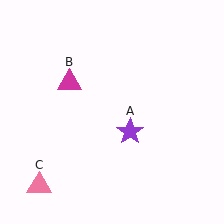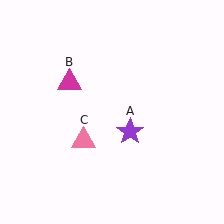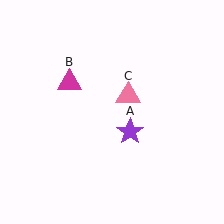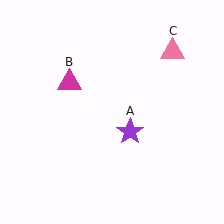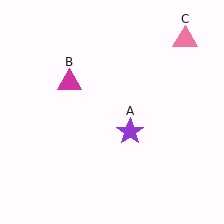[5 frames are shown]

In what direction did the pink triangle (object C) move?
The pink triangle (object C) moved up and to the right.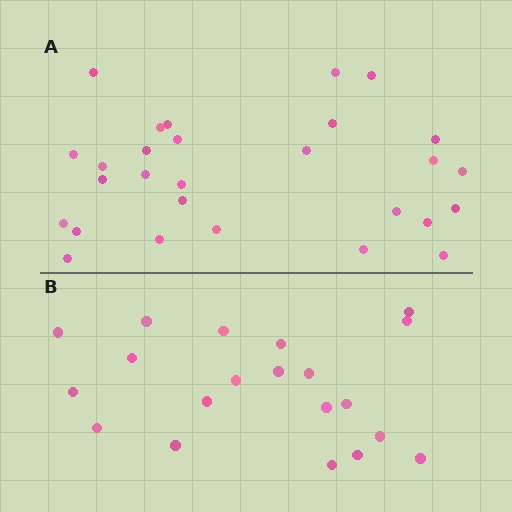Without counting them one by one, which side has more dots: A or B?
Region A (the top region) has more dots.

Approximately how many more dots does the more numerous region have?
Region A has roughly 8 or so more dots than region B.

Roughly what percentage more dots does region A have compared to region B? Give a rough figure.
About 40% more.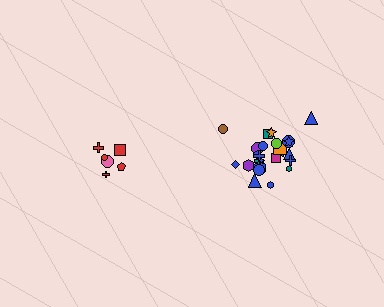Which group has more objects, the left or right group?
The right group.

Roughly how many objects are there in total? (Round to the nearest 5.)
Roughly 30 objects in total.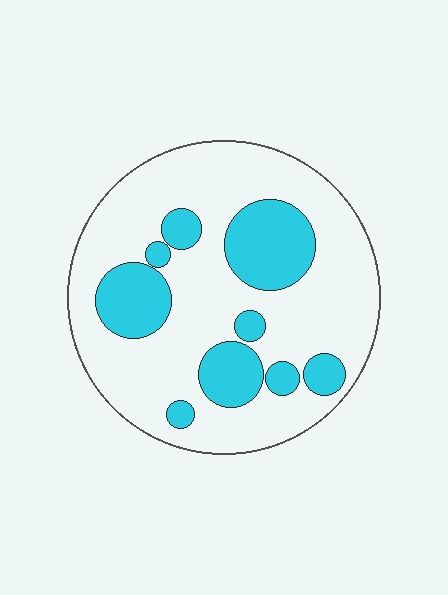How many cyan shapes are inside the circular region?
9.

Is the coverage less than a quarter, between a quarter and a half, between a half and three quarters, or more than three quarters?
Between a quarter and a half.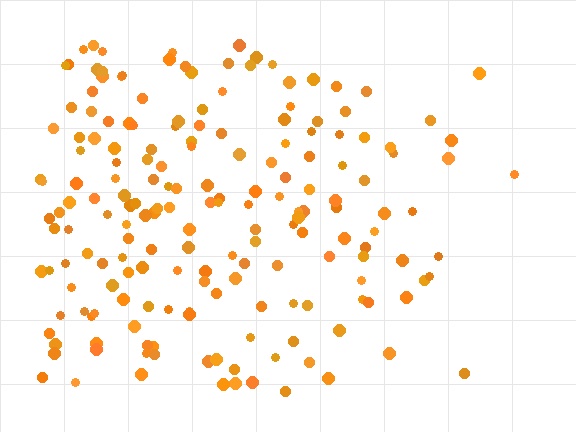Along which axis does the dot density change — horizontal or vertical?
Horizontal.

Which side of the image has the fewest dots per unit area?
The right.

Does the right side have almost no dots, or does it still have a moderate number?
Still a moderate number, just noticeably fewer than the left.